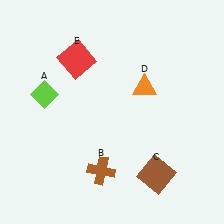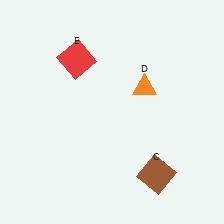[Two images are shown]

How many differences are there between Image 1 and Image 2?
There are 2 differences between the two images.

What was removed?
The lime diamond (A), the brown cross (B) were removed in Image 2.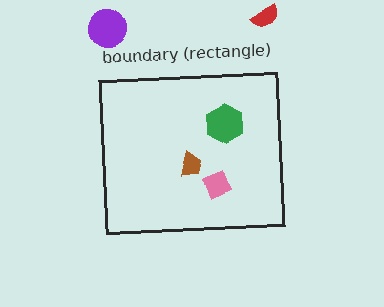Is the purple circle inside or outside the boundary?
Outside.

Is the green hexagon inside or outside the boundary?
Inside.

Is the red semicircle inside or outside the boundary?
Outside.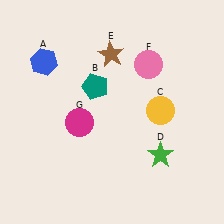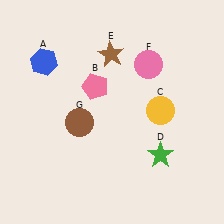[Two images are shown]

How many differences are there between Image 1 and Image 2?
There are 2 differences between the two images.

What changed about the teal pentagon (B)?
In Image 1, B is teal. In Image 2, it changed to pink.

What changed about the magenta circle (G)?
In Image 1, G is magenta. In Image 2, it changed to brown.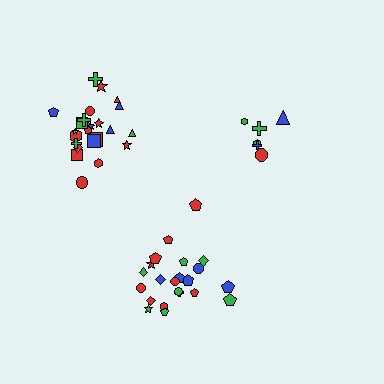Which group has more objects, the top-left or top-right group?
The top-left group.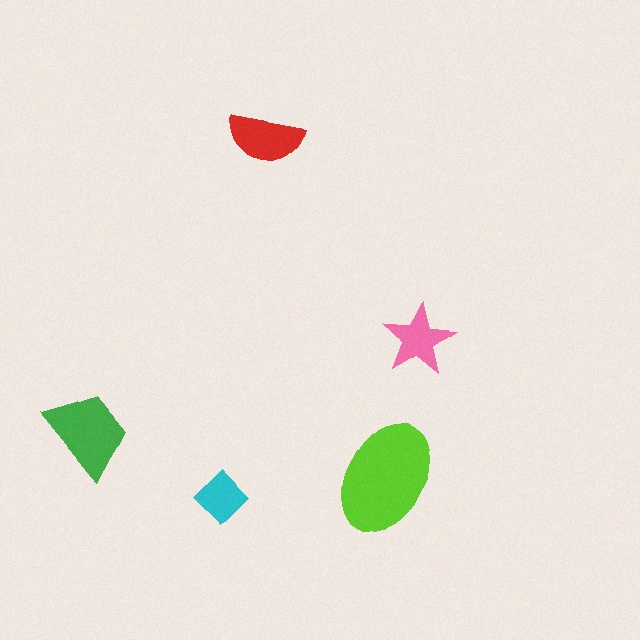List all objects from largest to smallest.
The lime ellipse, the green trapezoid, the red semicircle, the pink star, the cyan diamond.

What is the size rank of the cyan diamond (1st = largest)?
5th.